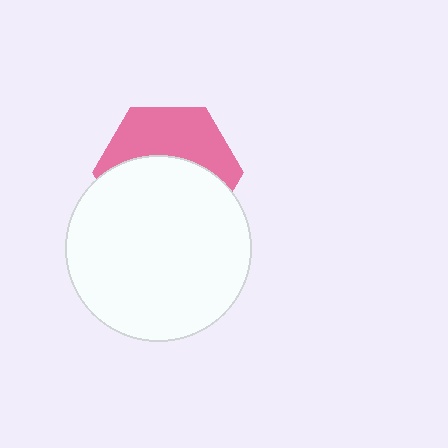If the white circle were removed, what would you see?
You would see the complete pink hexagon.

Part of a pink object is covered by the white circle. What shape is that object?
It is a hexagon.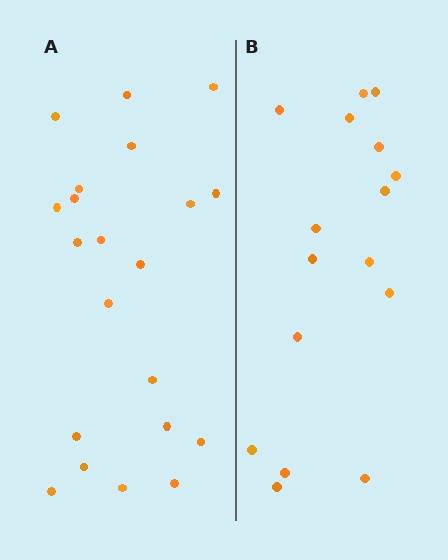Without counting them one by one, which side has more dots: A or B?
Region A (the left region) has more dots.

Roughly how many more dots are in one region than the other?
Region A has about 5 more dots than region B.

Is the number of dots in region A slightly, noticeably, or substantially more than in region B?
Region A has noticeably more, but not dramatically so. The ratio is roughly 1.3 to 1.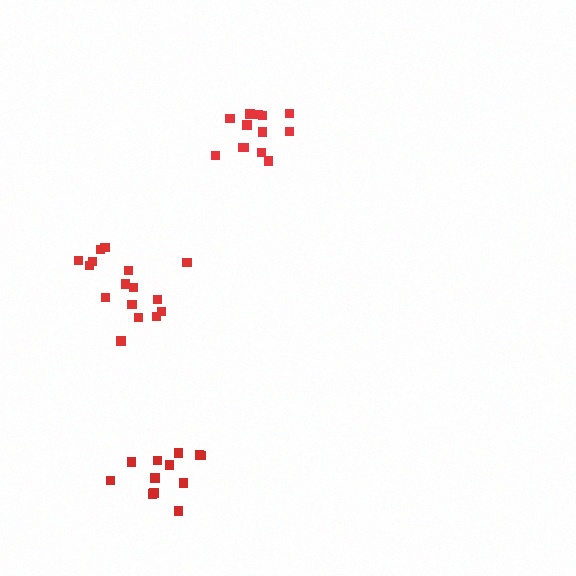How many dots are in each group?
Group 1: 13 dots, Group 2: 16 dots, Group 3: 12 dots (41 total).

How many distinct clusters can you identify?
There are 3 distinct clusters.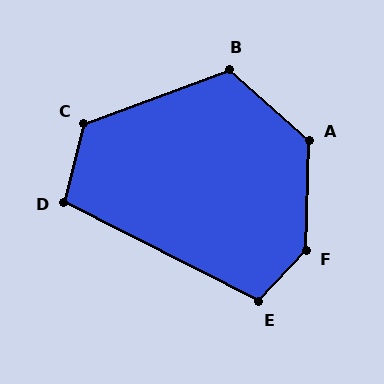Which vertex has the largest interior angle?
F, at approximately 139 degrees.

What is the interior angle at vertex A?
Approximately 130 degrees (obtuse).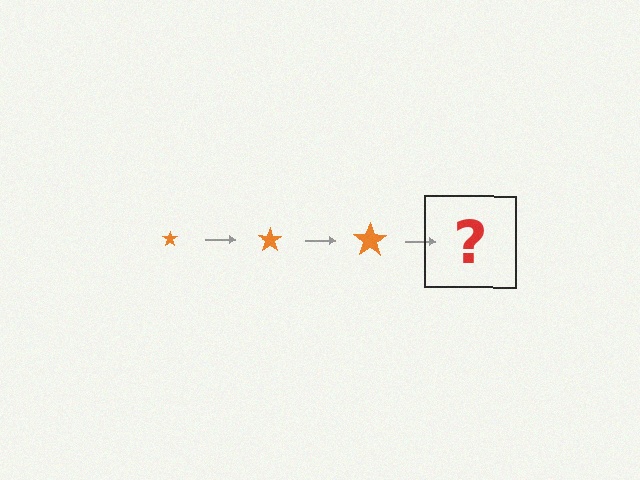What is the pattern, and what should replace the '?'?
The pattern is that the star gets progressively larger each step. The '?' should be an orange star, larger than the previous one.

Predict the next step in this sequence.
The next step is an orange star, larger than the previous one.